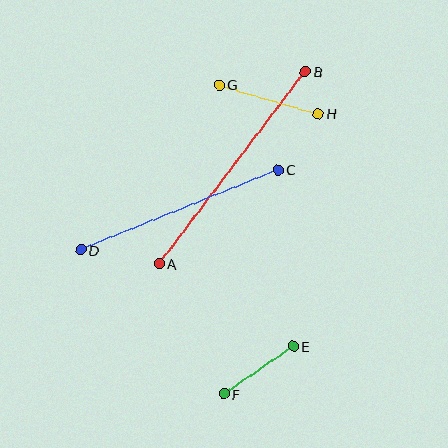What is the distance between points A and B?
The distance is approximately 242 pixels.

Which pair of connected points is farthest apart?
Points A and B are farthest apart.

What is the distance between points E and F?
The distance is approximately 84 pixels.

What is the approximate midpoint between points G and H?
The midpoint is at approximately (269, 99) pixels.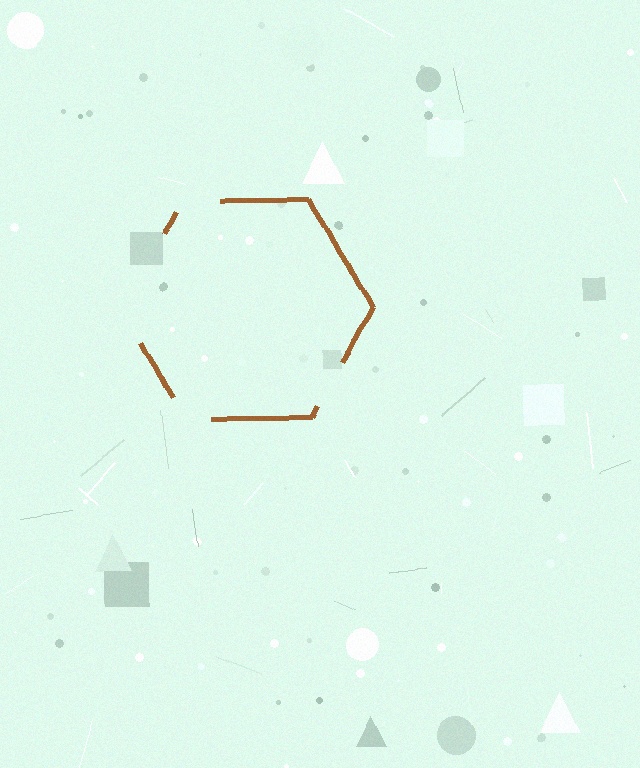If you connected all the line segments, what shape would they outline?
They would outline a hexagon.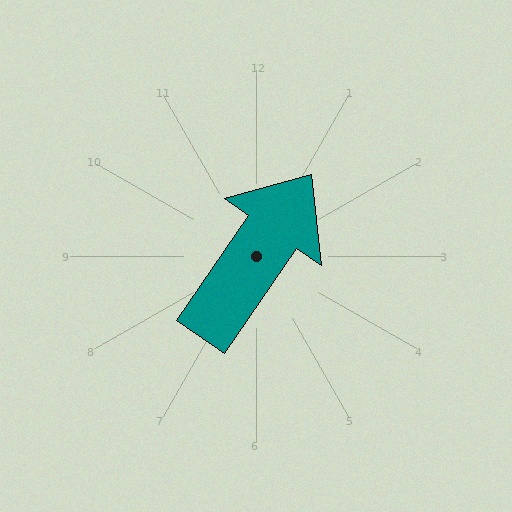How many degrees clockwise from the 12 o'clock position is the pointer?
Approximately 34 degrees.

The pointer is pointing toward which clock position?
Roughly 1 o'clock.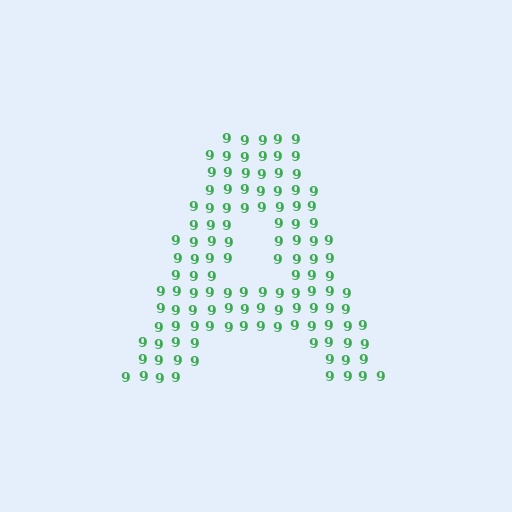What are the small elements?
The small elements are digit 9's.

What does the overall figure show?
The overall figure shows the letter A.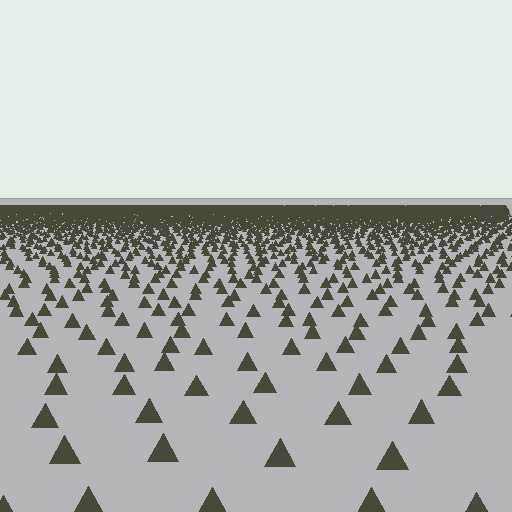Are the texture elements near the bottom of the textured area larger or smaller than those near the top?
Larger. Near the bottom, elements are closer to the viewer and appear at a bigger on-screen size.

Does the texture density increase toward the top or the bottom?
Density increases toward the top.